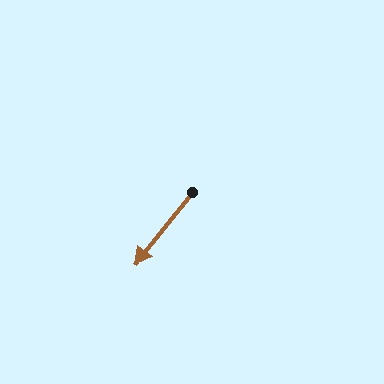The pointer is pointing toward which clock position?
Roughly 7 o'clock.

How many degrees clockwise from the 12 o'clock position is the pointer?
Approximately 218 degrees.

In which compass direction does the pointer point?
Southwest.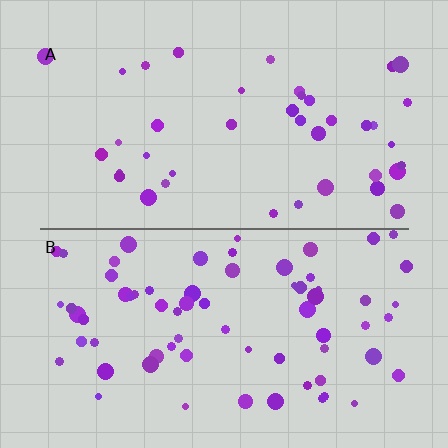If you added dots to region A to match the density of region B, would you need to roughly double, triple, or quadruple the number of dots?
Approximately double.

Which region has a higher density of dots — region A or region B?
B (the bottom).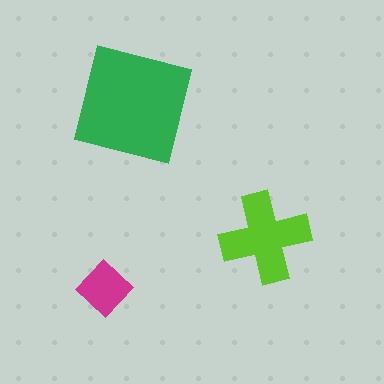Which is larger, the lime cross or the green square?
The green square.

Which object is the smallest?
The magenta diamond.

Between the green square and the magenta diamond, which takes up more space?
The green square.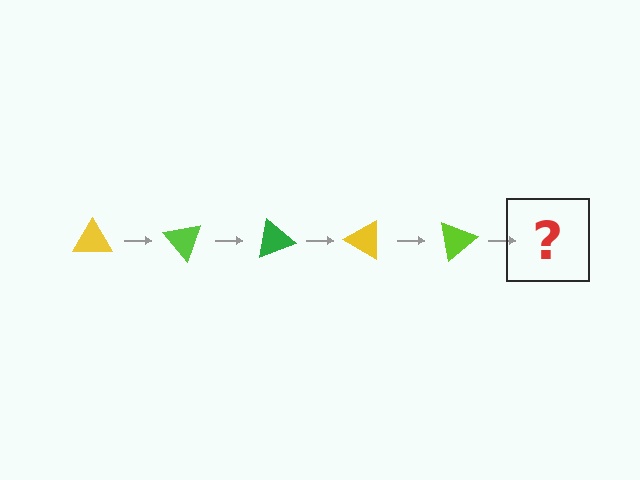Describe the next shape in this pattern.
It should be a green triangle, rotated 250 degrees from the start.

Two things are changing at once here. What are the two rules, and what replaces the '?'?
The two rules are that it rotates 50 degrees each step and the color cycles through yellow, lime, and green. The '?' should be a green triangle, rotated 250 degrees from the start.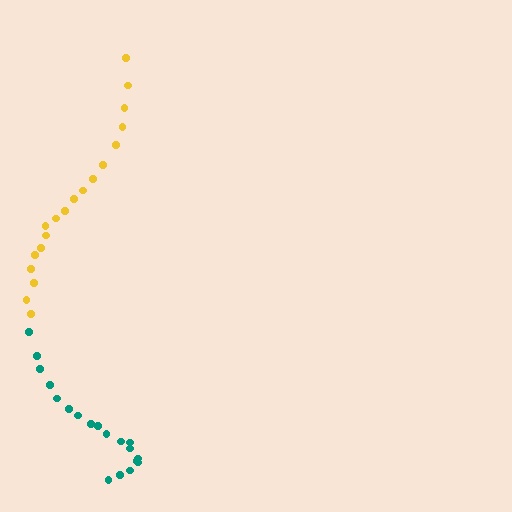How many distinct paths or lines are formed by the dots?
There are 2 distinct paths.